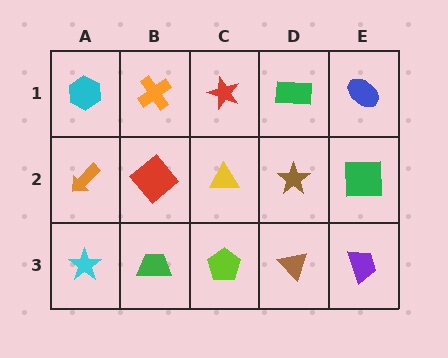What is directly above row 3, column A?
An orange arrow.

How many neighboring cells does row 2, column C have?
4.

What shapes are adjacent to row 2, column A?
A cyan hexagon (row 1, column A), a cyan star (row 3, column A), a red diamond (row 2, column B).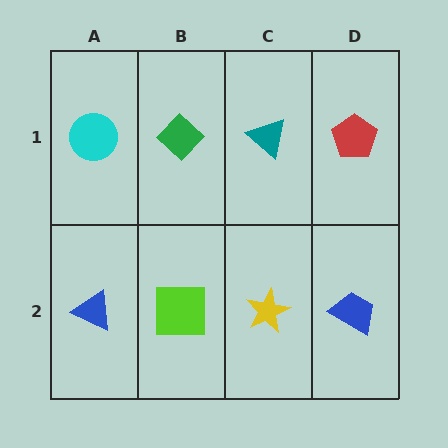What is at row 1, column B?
A green diamond.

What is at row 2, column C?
A yellow star.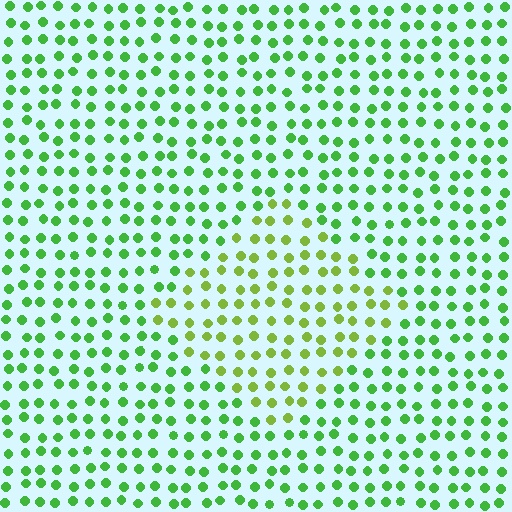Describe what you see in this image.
The image is filled with small green elements in a uniform arrangement. A diamond-shaped region is visible where the elements are tinted to a slightly different hue, forming a subtle color boundary.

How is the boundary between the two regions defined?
The boundary is defined purely by a slight shift in hue (about 31 degrees). Spacing, size, and orientation are identical on both sides.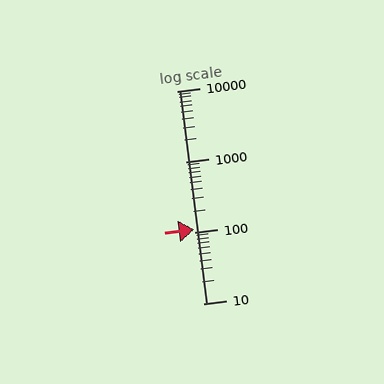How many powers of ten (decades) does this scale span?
The scale spans 3 decades, from 10 to 10000.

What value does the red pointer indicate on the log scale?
The pointer indicates approximately 110.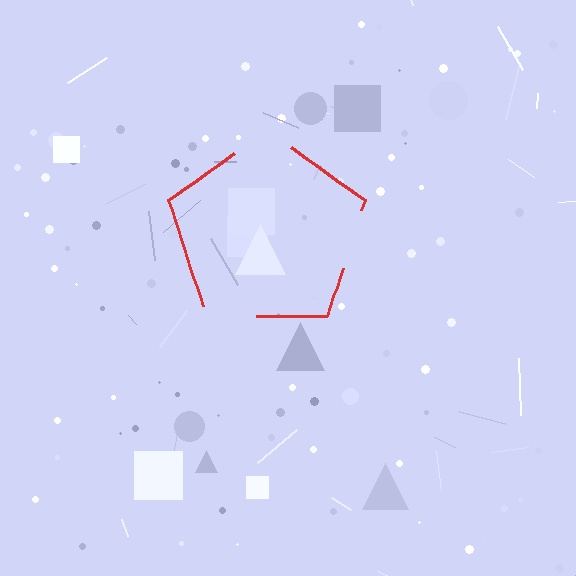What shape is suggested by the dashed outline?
The dashed outline suggests a pentagon.